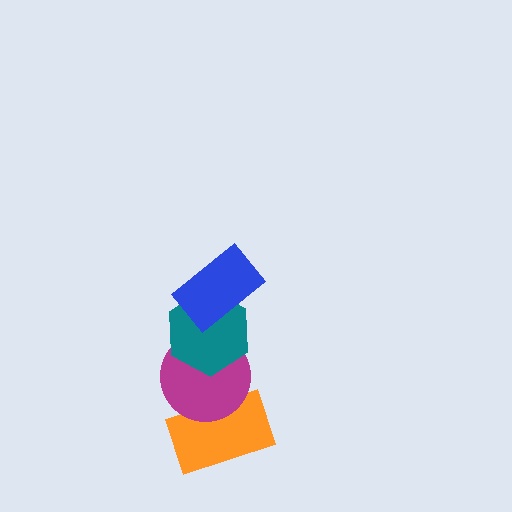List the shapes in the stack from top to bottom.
From top to bottom: the blue rectangle, the teal hexagon, the magenta circle, the orange rectangle.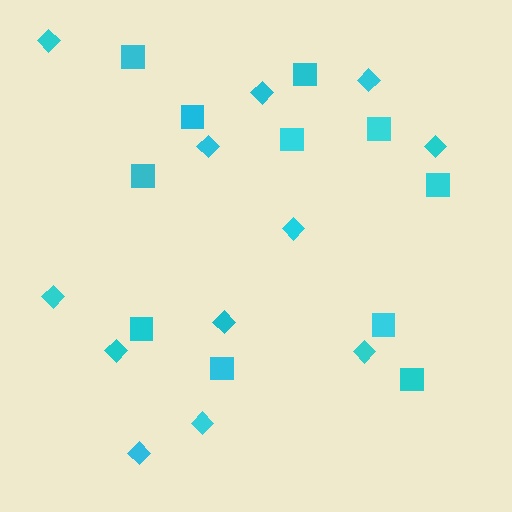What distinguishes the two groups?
There are 2 groups: one group of squares (11) and one group of diamonds (12).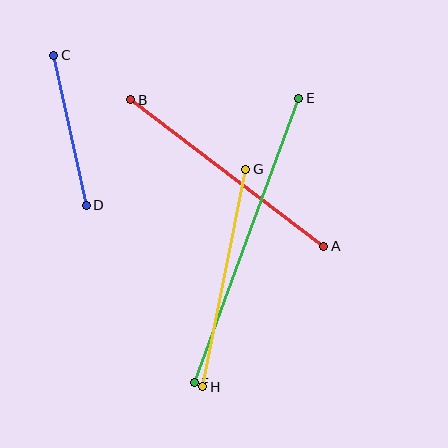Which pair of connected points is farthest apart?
Points E and F are farthest apart.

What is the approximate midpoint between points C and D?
The midpoint is at approximately (70, 130) pixels.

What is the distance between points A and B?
The distance is approximately 243 pixels.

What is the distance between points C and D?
The distance is approximately 154 pixels.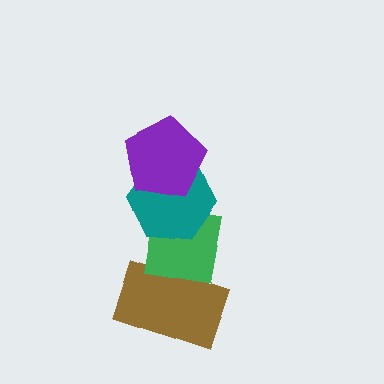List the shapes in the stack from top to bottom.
From top to bottom: the purple pentagon, the teal hexagon, the green square, the brown rectangle.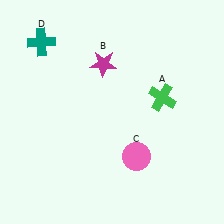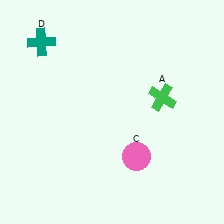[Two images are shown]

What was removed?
The magenta star (B) was removed in Image 2.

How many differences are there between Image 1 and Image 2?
There is 1 difference between the two images.